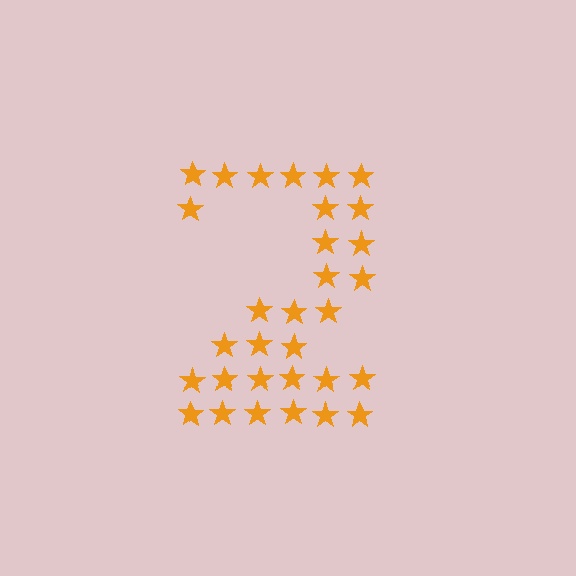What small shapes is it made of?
It is made of small stars.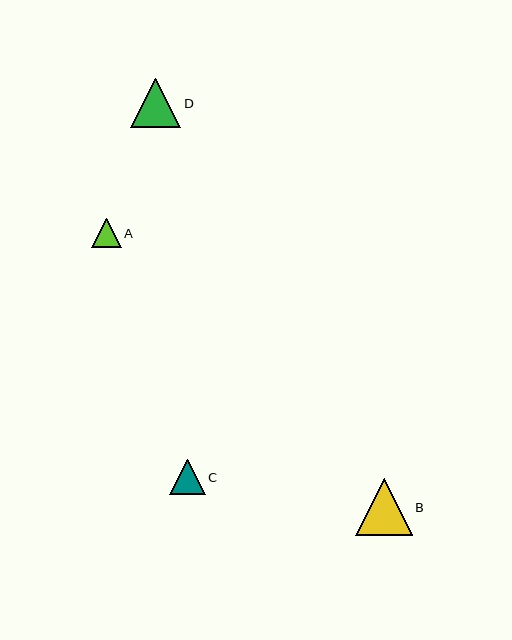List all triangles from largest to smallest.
From largest to smallest: B, D, C, A.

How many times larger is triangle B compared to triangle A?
Triangle B is approximately 1.9 times the size of triangle A.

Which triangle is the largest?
Triangle B is the largest with a size of approximately 56 pixels.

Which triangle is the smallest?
Triangle A is the smallest with a size of approximately 30 pixels.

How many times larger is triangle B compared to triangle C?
Triangle B is approximately 1.6 times the size of triangle C.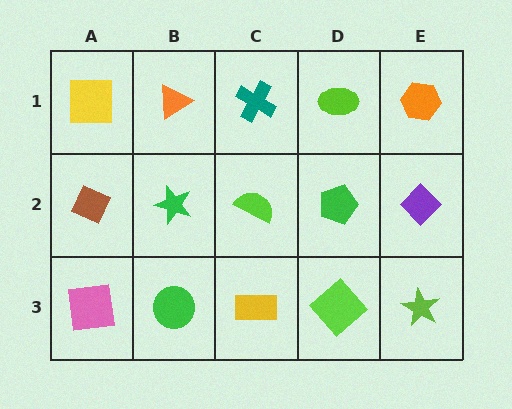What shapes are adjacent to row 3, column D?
A green pentagon (row 2, column D), a yellow rectangle (row 3, column C), a lime star (row 3, column E).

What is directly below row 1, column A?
A brown diamond.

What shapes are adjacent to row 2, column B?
An orange triangle (row 1, column B), a green circle (row 3, column B), a brown diamond (row 2, column A), a lime semicircle (row 2, column C).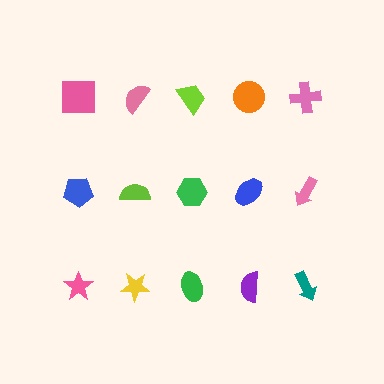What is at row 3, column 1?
A pink star.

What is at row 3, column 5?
A teal arrow.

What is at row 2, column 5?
A pink arrow.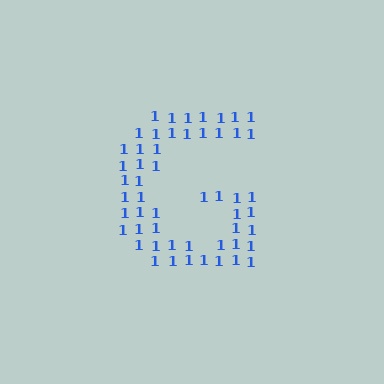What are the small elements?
The small elements are digit 1's.